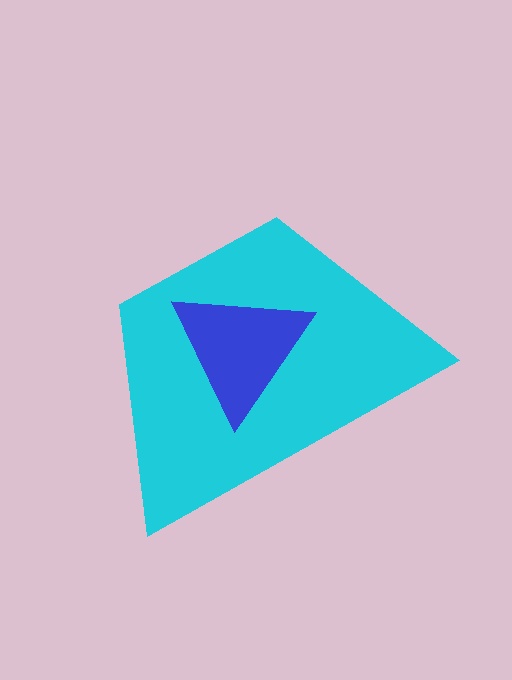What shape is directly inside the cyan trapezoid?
The blue triangle.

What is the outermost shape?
The cyan trapezoid.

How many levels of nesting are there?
2.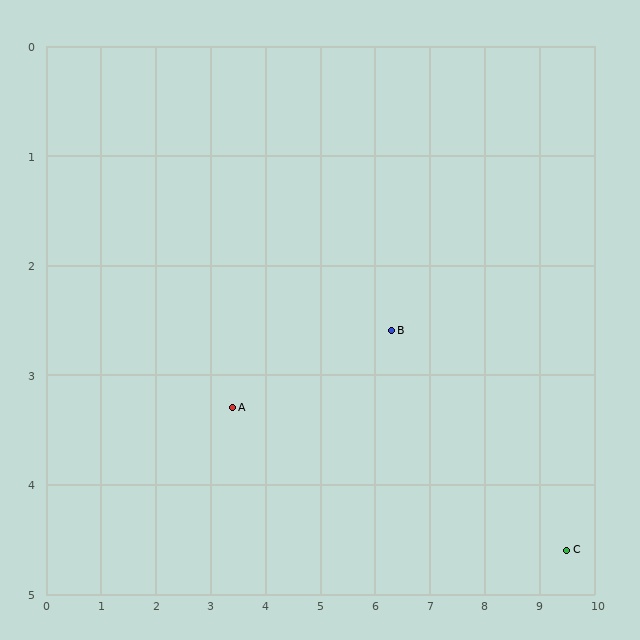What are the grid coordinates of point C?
Point C is at approximately (9.5, 4.6).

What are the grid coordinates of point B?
Point B is at approximately (6.3, 2.6).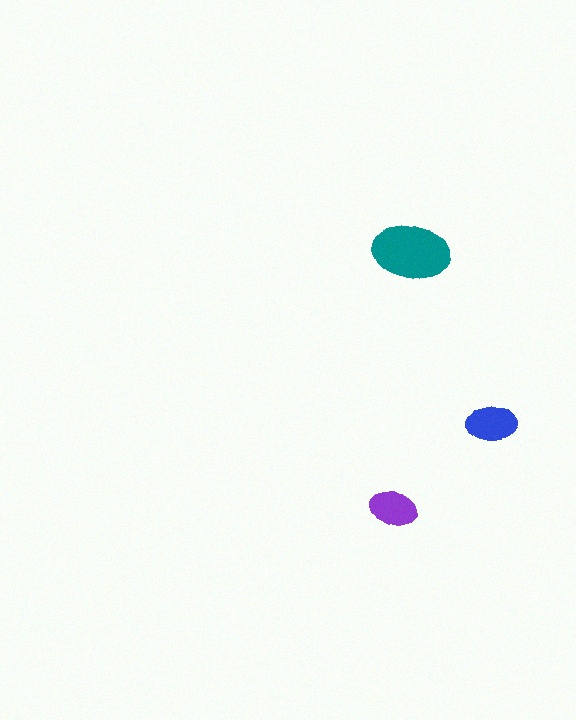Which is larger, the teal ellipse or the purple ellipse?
The teal one.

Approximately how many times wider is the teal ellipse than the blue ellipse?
About 1.5 times wider.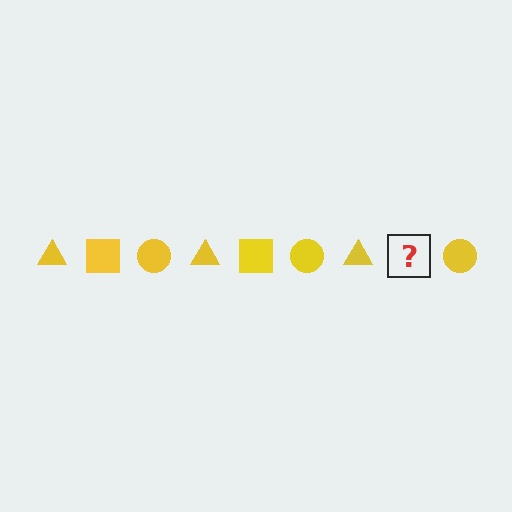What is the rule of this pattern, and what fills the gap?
The rule is that the pattern cycles through triangle, square, circle shapes in yellow. The gap should be filled with a yellow square.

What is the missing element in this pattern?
The missing element is a yellow square.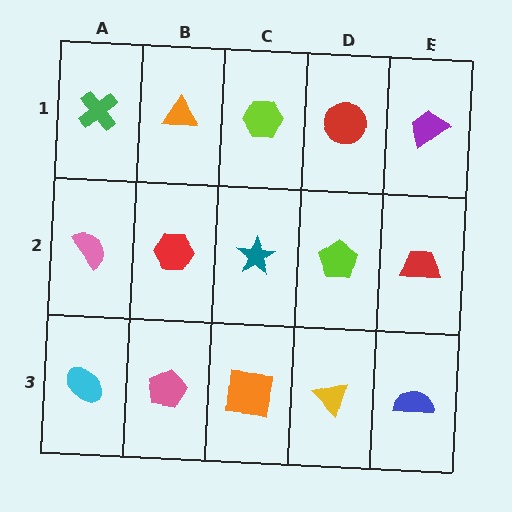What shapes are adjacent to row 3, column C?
A teal star (row 2, column C), a pink pentagon (row 3, column B), a yellow triangle (row 3, column D).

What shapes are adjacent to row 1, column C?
A teal star (row 2, column C), an orange triangle (row 1, column B), a red circle (row 1, column D).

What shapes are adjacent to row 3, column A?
A pink semicircle (row 2, column A), a pink pentagon (row 3, column B).